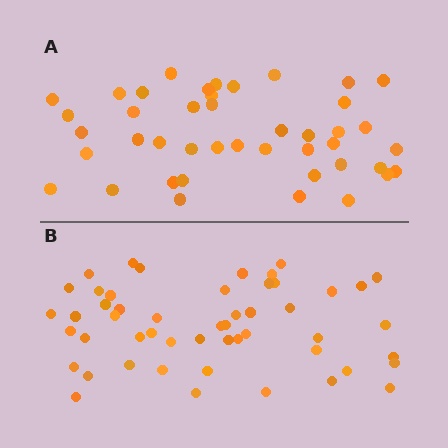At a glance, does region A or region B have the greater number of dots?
Region B (the bottom region) has more dots.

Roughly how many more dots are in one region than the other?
Region B has roughly 8 or so more dots than region A.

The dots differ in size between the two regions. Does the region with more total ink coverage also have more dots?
No. Region A has more total ink coverage because its dots are larger, but region B actually contains more individual dots. Total area can be misleading — the number of items is what matters here.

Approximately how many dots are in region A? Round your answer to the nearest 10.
About 40 dots. (The exact count is 43, which rounds to 40.)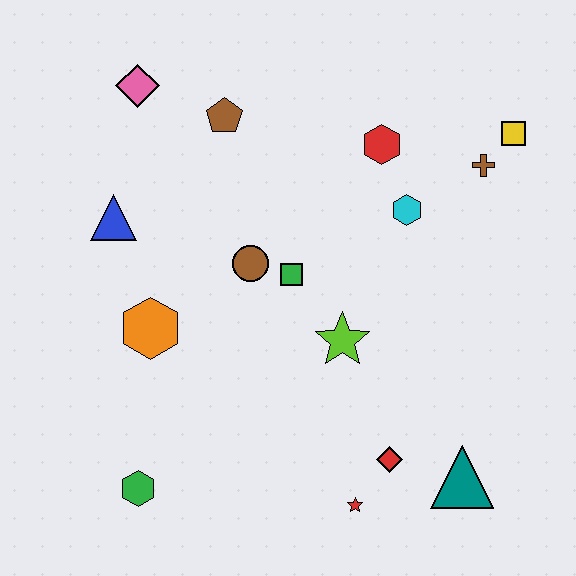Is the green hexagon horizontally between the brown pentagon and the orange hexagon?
No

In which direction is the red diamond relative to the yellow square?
The red diamond is below the yellow square.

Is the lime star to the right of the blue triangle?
Yes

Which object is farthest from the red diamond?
The pink diamond is farthest from the red diamond.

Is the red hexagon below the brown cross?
No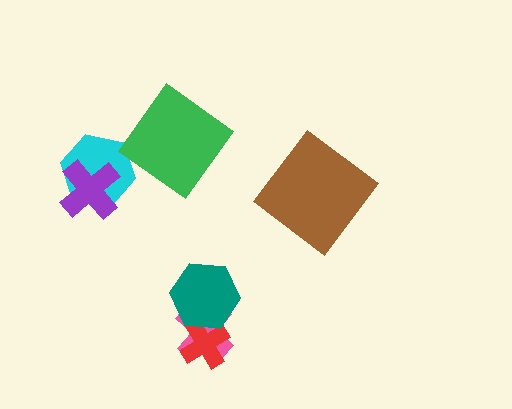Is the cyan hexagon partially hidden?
Yes, it is partially covered by another shape.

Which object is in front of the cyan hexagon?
The purple cross is in front of the cyan hexagon.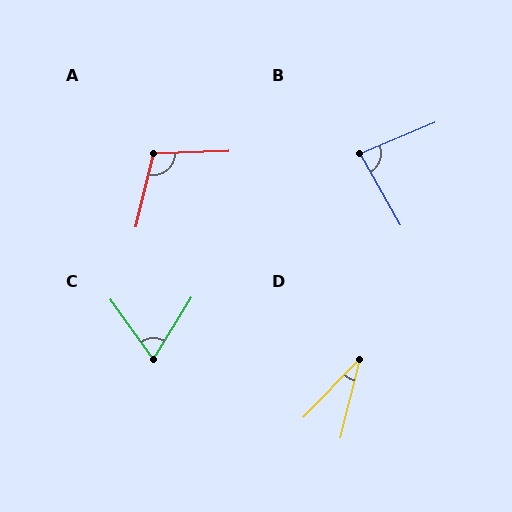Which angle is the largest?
A, at approximately 105 degrees.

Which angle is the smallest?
D, at approximately 30 degrees.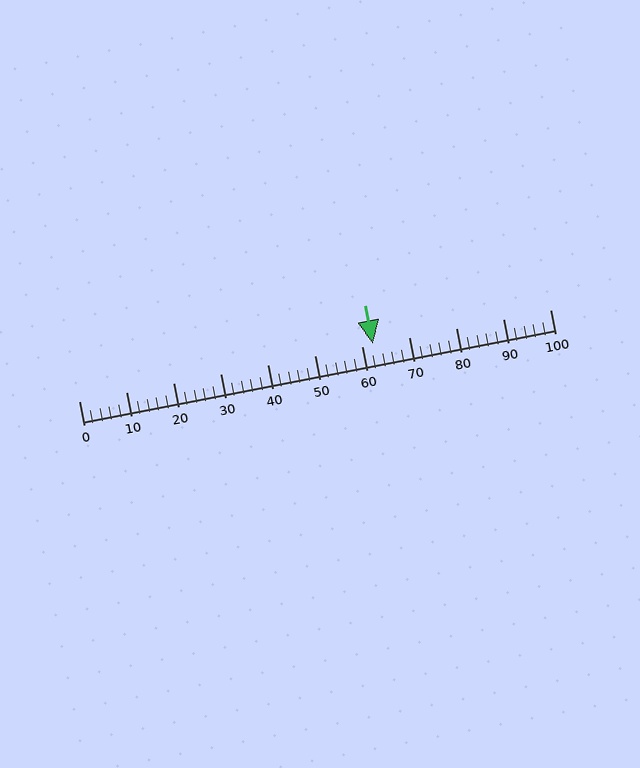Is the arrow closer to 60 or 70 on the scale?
The arrow is closer to 60.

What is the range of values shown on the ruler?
The ruler shows values from 0 to 100.